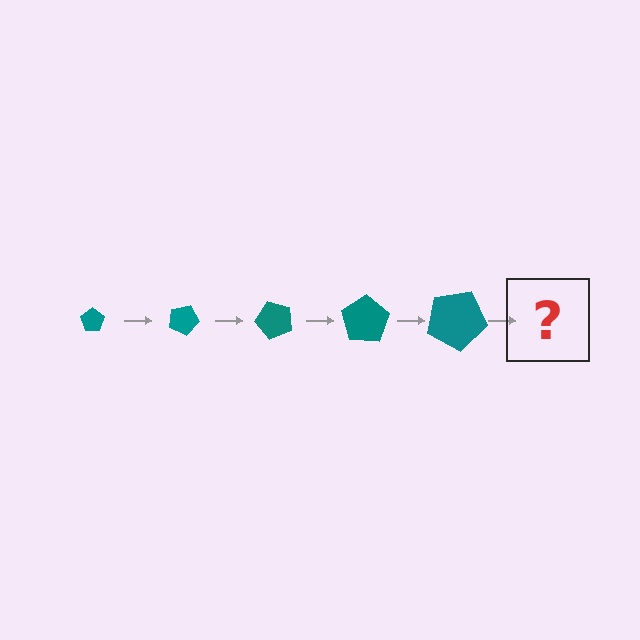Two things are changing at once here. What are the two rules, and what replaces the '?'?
The two rules are that the pentagon grows larger each step and it rotates 25 degrees each step. The '?' should be a pentagon, larger than the previous one and rotated 125 degrees from the start.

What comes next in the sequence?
The next element should be a pentagon, larger than the previous one and rotated 125 degrees from the start.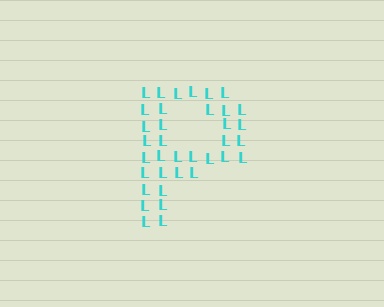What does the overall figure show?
The overall figure shows the letter P.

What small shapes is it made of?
It is made of small letter L's.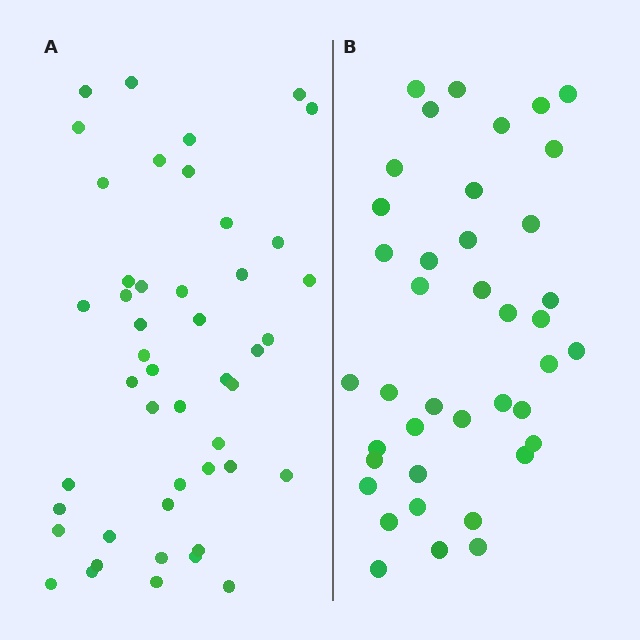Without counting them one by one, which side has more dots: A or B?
Region A (the left region) has more dots.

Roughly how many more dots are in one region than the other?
Region A has roughly 8 or so more dots than region B.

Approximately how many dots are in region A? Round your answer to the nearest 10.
About 50 dots. (The exact count is 47, which rounds to 50.)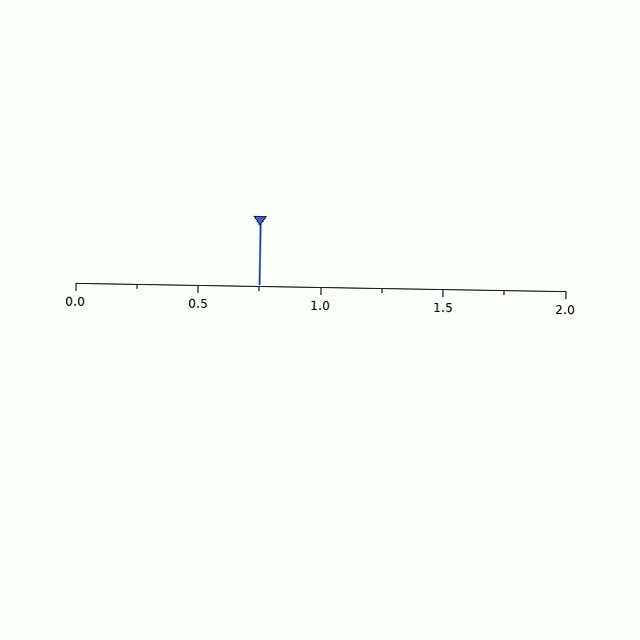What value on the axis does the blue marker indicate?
The marker indicates approximately 0.75.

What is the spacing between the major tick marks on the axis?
The major ticks are spaced 0.5 apart.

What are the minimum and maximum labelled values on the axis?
The axis runs from 0.0 to 2.0.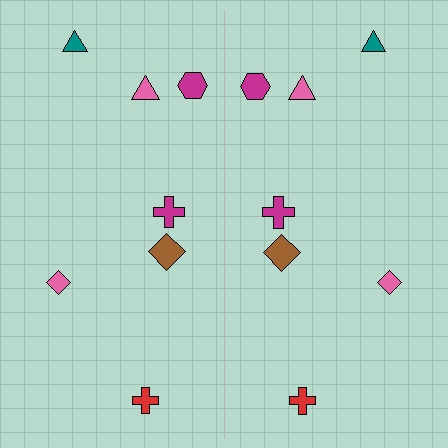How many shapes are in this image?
There are 14 shapes in this image.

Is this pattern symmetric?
Yes, this pattern has bilateral (reflection) symmetry.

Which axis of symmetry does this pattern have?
The pattern has a vertical axis of symmetry running through the center of the image.